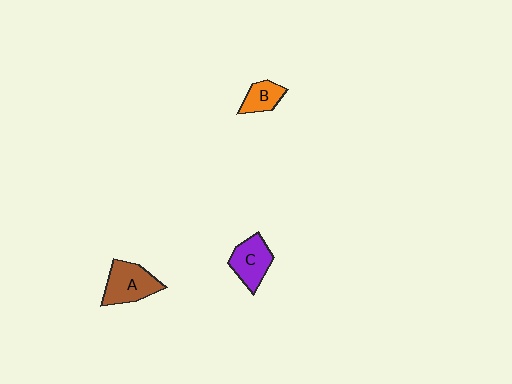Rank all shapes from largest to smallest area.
From largest to smallest: A (brown), C (purple), B (orange).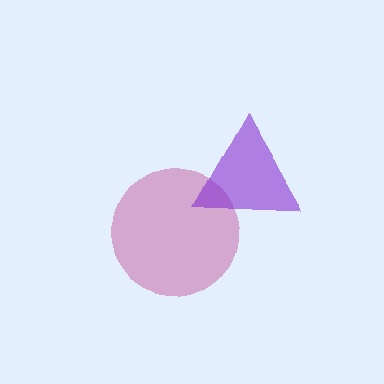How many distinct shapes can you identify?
There are 2 distinct shapes: a magenta circle, a purple triangle.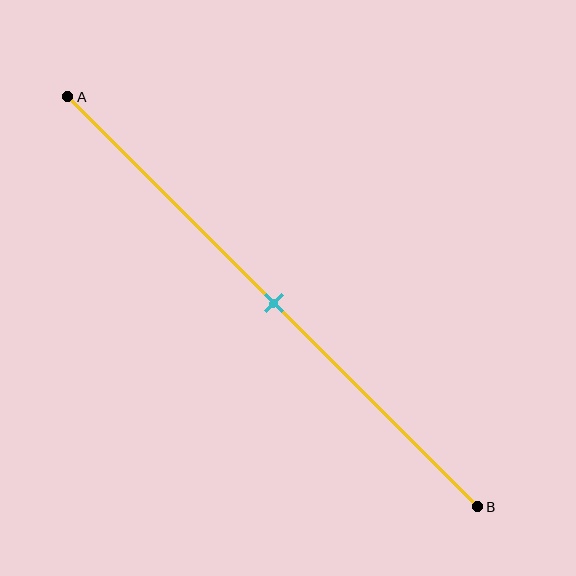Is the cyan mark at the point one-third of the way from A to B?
No, the mark is at about 50% from A, not at the 33% one-third point.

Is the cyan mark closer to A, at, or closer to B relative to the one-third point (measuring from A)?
The cyan mark is closer to point B than the one-third point of segment AB.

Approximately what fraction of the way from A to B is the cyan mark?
The cyan mark is approximately 50% of the way from A to B.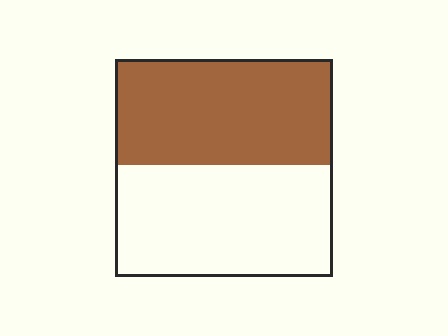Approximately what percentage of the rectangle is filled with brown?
Approximately 50%.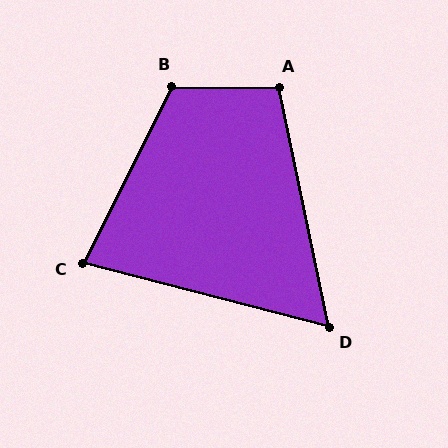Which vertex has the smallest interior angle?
D, at approximately 64 degrees.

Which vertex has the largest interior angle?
B, at approximately 116 degrees.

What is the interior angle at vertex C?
Approximately 78 degrees (acute).